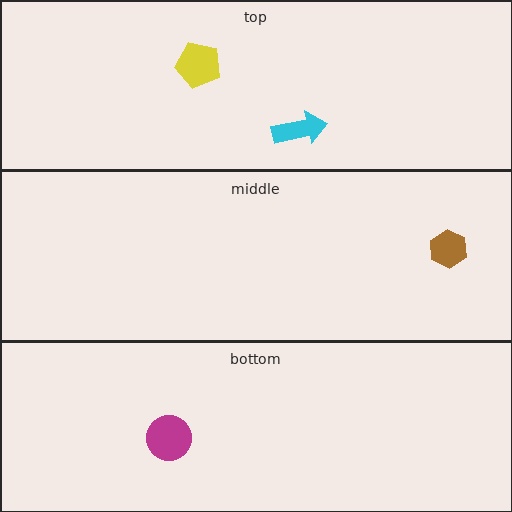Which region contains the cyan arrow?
The top region.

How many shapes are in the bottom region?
1.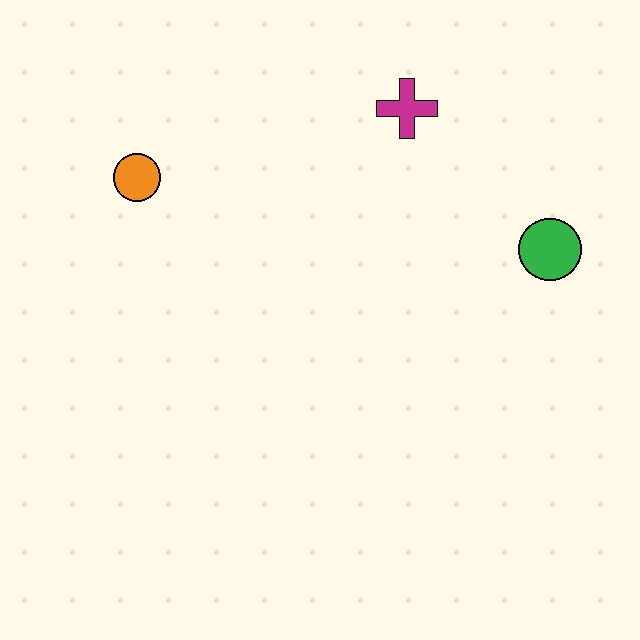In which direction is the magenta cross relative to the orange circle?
The magenta cross is to the right of the orange circle.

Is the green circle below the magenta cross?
Yes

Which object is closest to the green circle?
The magenta cross is closest to the green circle.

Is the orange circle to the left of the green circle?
Yes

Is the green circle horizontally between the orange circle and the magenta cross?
No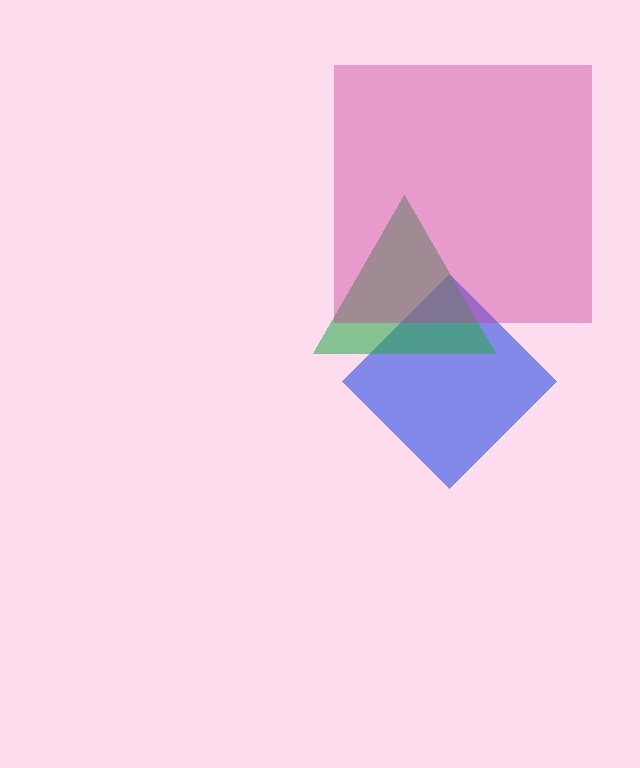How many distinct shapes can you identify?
There are 3 distinct shapes: a blue diamond, a green triangle, a magenta square.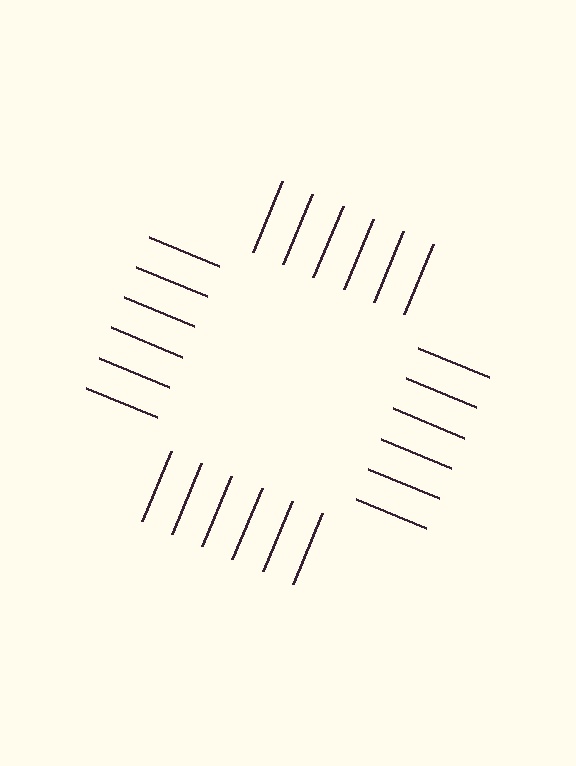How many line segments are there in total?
24 — 6 along each of the 4 edges.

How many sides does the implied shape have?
4 sides — the line-ends trace a square.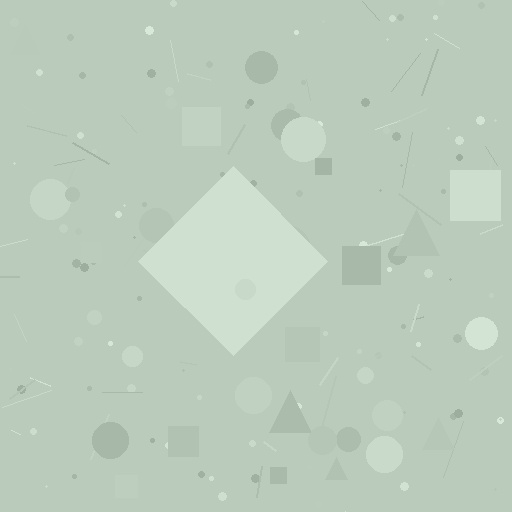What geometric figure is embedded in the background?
A diamond is embedded in the background.